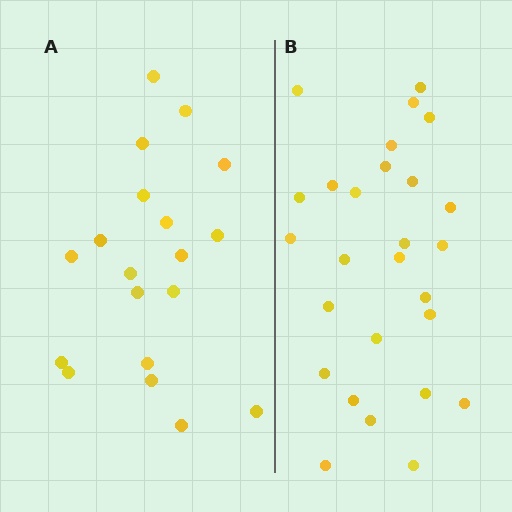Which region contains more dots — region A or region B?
Region B (the right region) has more dots.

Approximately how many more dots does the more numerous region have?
Region B has roughly 8 or so more dots than region A.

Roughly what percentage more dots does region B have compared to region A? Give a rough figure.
About 40% more.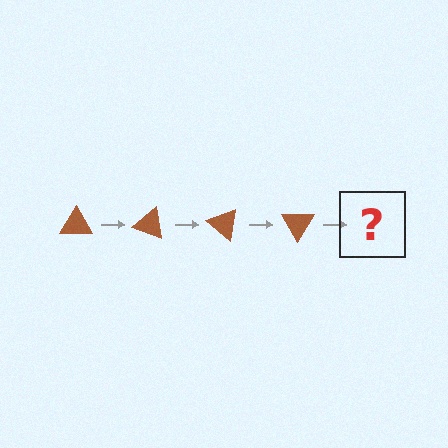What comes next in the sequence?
The next element should be a brown triangle rotated 80 degrees.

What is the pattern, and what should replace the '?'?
The pattern is that the triangle rotates 20 degrees each step. The '?' should be a brown triangle rotated 80 degrees.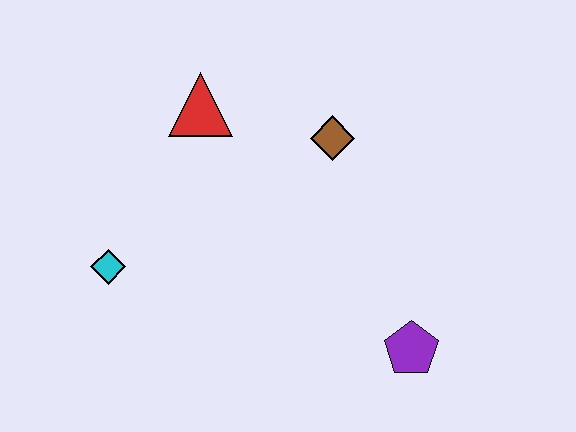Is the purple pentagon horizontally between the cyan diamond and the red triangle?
No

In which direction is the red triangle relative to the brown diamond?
The red triangle is to the left of the brown diamond.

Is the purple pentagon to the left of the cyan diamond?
No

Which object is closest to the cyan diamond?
The red triangle is closest to the cyan diamond.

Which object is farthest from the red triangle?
The purple pentagon is farthest from the red triangle.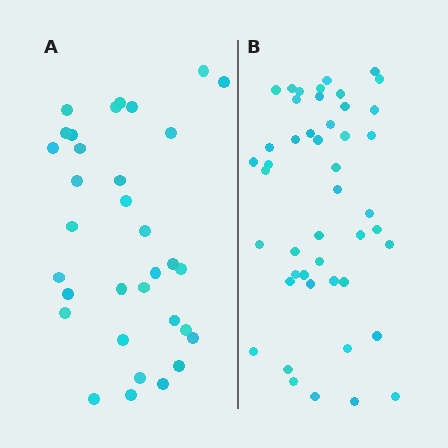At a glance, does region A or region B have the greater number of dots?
Region B (the right region) has more dots.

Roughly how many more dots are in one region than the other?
Region B has approximately 15 more dots than region A.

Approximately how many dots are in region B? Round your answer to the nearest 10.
About 50 dots. (The exact count is 46, which rounds to 50.)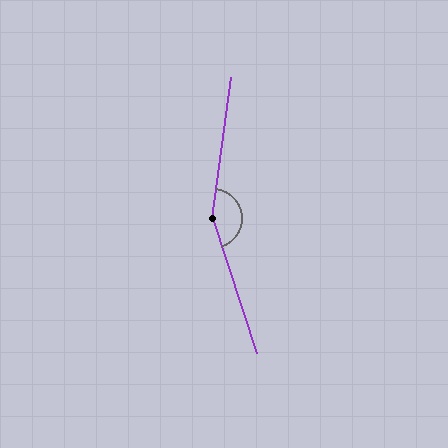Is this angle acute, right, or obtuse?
It is obtuse.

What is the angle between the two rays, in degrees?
Approximately 154 degrees.